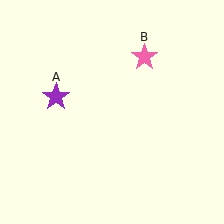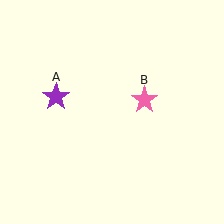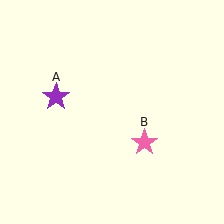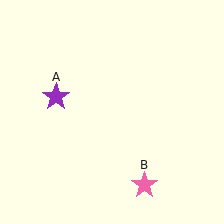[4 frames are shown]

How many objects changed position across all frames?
1 object changed position: pink star (object B).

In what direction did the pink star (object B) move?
The pink star (object B) moved down.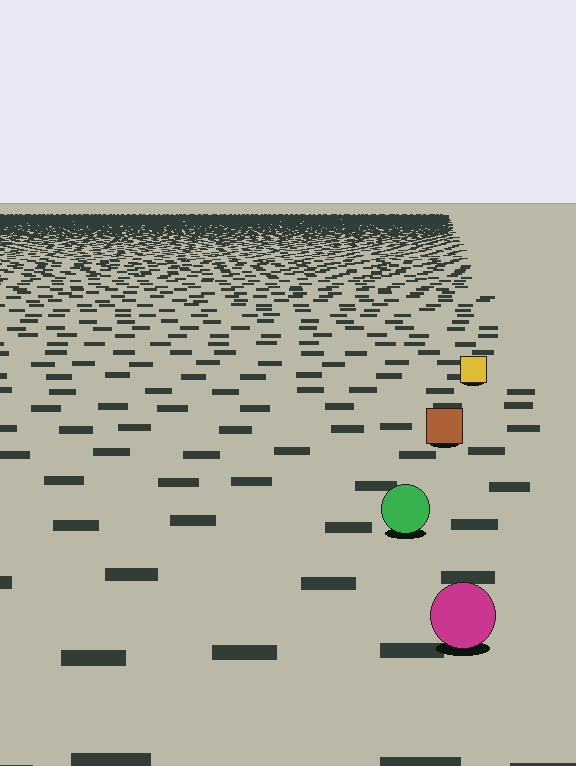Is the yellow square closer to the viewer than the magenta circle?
No. The magenta circle is closer — you can tell from the texture gradient: the ground texture is coarser near it.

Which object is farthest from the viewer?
The yellow square is farthest from the viewer. It appears smaller and the ground texture around it is denser.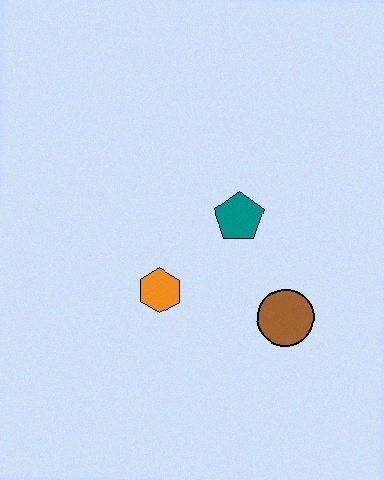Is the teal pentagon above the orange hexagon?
Yes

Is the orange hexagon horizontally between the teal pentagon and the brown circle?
No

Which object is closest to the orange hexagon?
The teal pentagon is closest to the orange hexagon.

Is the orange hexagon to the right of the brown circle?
No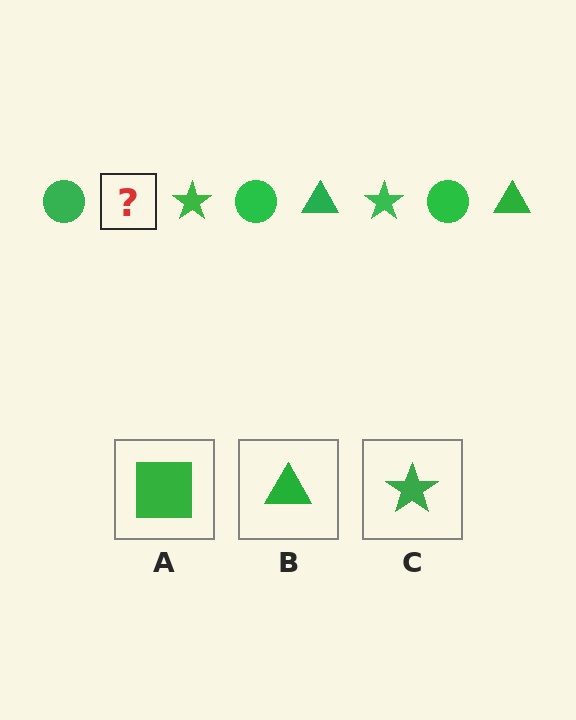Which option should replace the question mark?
Option B.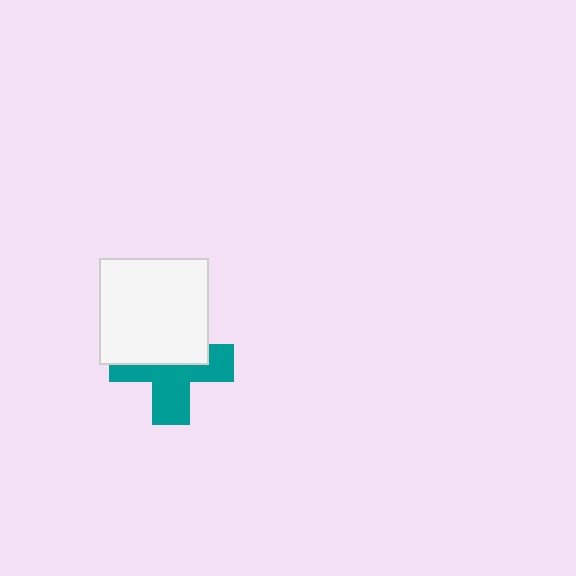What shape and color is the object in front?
The object in front is a white rectangle.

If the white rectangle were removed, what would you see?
You would see the complete teal cross.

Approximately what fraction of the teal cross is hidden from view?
Roughly 48% of the teal cross is hidden behind the white rectangle.